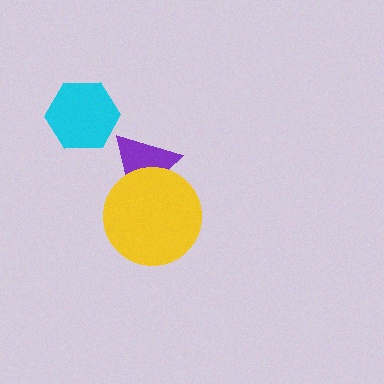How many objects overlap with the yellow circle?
1 object overlaps with the yellow circle.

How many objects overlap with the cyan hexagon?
0 objects overlap with the cyan hexagon.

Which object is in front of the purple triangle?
The yellow circle is in front of the purple triangle.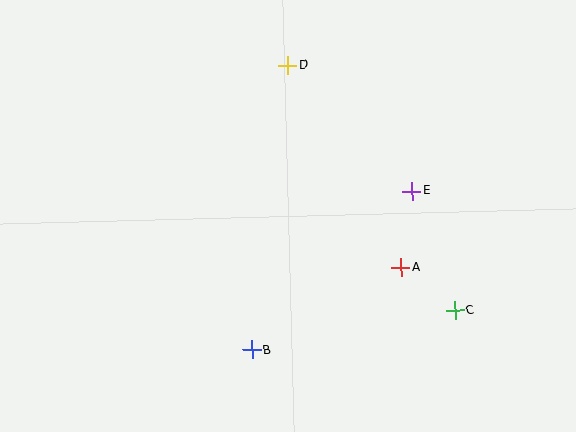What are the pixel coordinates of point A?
Point A is at (401, 267).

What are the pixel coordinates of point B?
Point B is at (252, 350).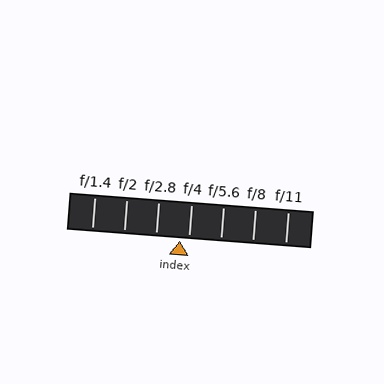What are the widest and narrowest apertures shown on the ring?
The widest aperture shown is f/1.4 and the narrowest is f/11.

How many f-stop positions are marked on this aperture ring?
There are 7 f-stop positions marked.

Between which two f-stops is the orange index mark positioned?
The index mark is between f/2.8 and f/4.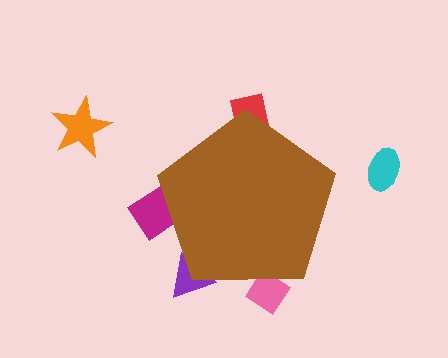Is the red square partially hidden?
Yes, the red square is partially hidden behind the brown pentagon.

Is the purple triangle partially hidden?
Yes, the purple triangle is partially hidden behind the brown pentagon.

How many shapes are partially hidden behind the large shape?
4 shapes are partially hidden.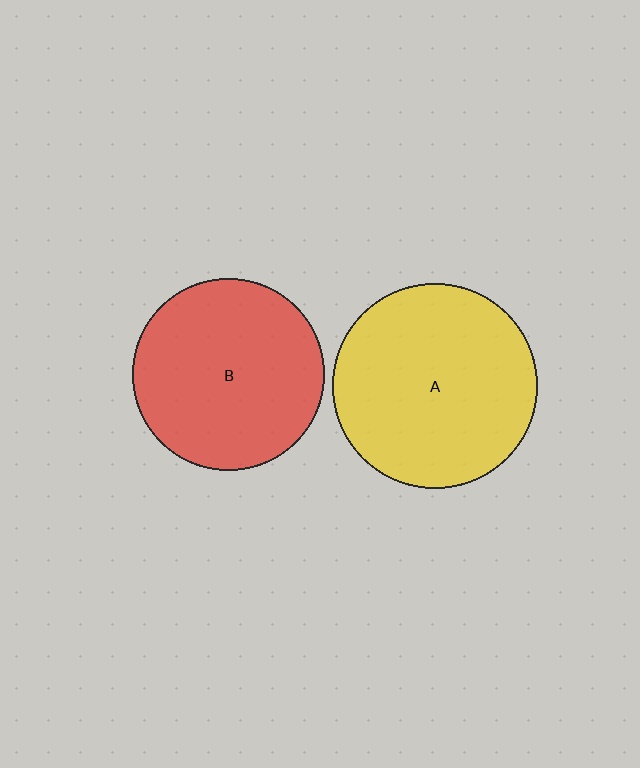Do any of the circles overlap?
No, none of the circles overlap.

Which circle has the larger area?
Circle A (yellow).